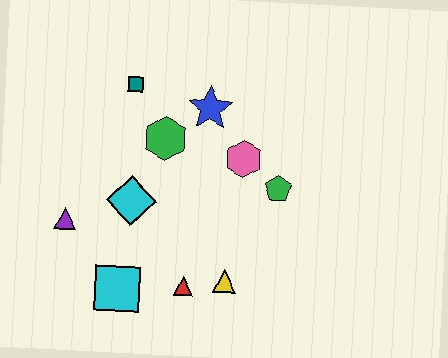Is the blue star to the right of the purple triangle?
Yes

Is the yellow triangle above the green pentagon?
No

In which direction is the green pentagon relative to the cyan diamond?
The green pentagon is to the right of the cyan diamond.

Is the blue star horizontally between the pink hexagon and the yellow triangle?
No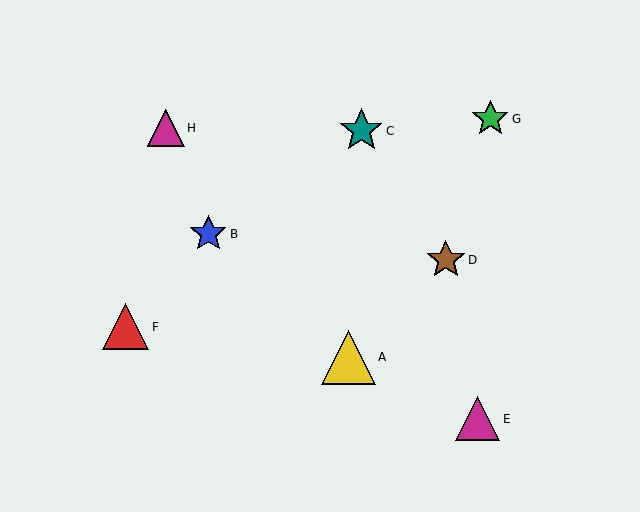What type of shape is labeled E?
Shape E is a magenta triangle.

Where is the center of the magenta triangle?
The center of the magenta triangle is at (166, 128).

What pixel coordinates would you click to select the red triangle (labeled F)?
Click at (126, 327) to select the red triangle F.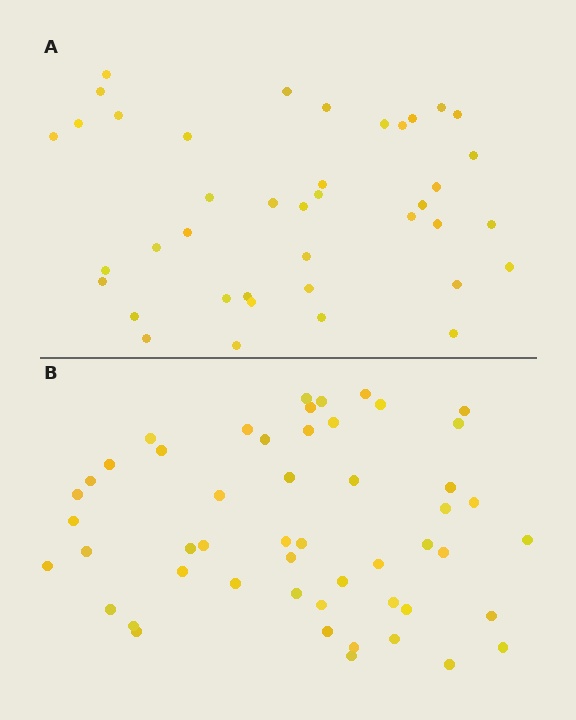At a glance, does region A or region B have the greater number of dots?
Region B (the bottom region) has more dots.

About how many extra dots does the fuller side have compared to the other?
Region B has roughly 12 or so more dots than region A.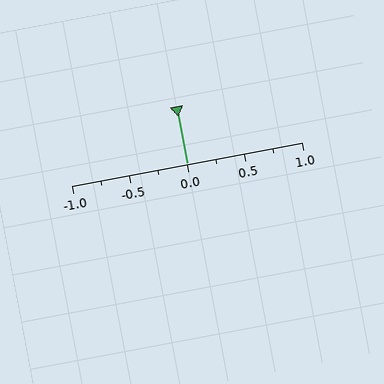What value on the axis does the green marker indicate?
The marker indicates approximately 0.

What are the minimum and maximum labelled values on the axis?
The axis runs from -1.0 to 1.0.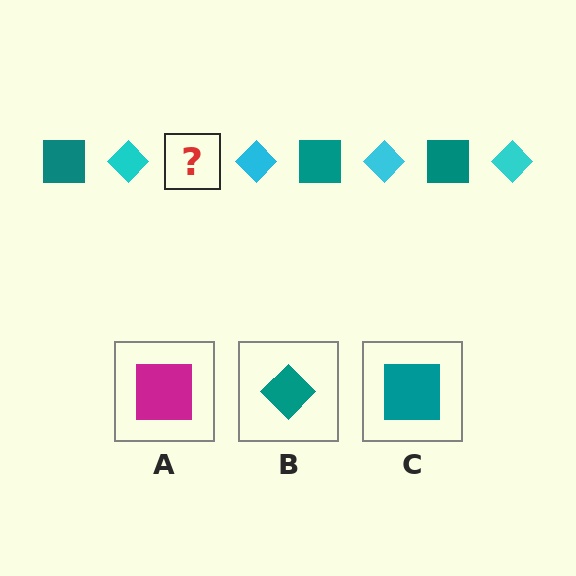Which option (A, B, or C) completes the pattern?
C.